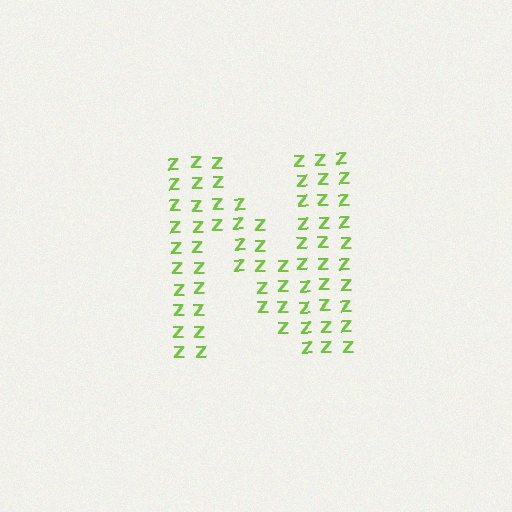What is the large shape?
The large shape is the letter N.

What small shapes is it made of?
It is made of small letter Z's.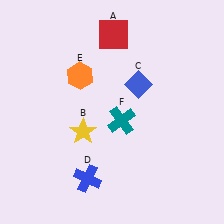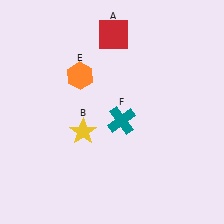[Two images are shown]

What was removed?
The blue diamond (C), the blue cross (D) were removed in Image 2.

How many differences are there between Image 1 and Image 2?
There are 2 differences between the two images.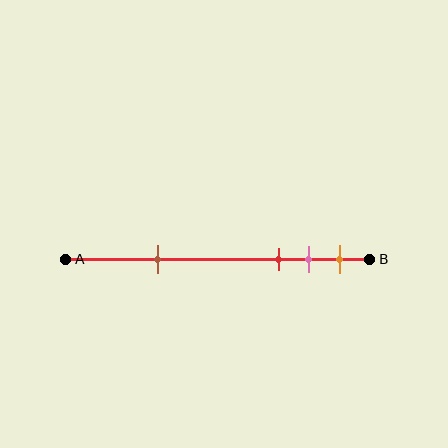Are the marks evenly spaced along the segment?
No, the marks are not evenly spaced.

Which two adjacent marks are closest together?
The pink and orange marks are the closest adjacent pair.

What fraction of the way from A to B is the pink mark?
The pink mark is approximately 80% (0.8) of the way from A to B.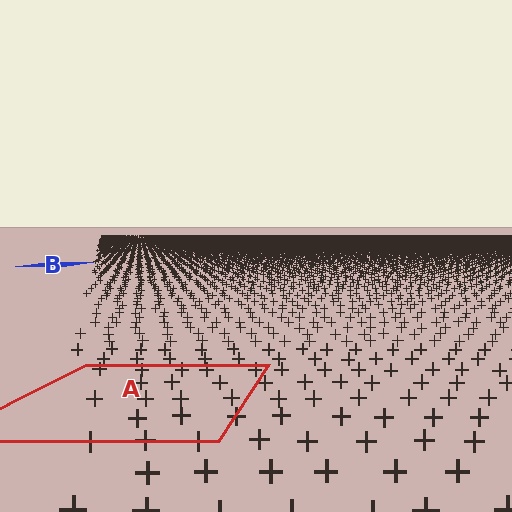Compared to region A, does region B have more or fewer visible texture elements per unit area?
Region B has more texture elements per unit area — they are packed more densely because it is farther away.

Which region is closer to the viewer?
Region A is closer. The texture elements there are larger and more spread out.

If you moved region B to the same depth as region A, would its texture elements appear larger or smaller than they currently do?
They would appear larger. At a closer depth, the same texture elements are projected at a bigger on-screen size.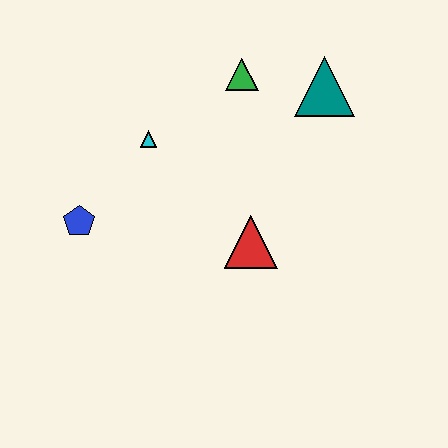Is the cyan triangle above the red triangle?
Yes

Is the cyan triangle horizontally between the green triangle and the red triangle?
No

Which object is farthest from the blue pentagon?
The teal triangle is farthest from the blue pentagon.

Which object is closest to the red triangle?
The cyan triangle is closest to the red triangle.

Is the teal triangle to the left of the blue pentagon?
No